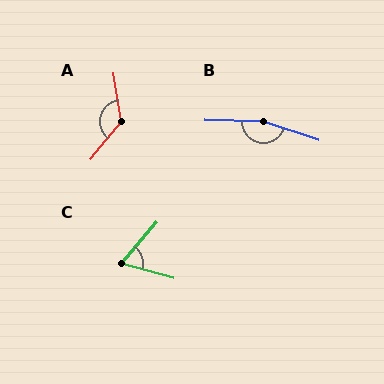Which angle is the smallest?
C, at approximately 65 degrees.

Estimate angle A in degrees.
Approximately 132 degrees.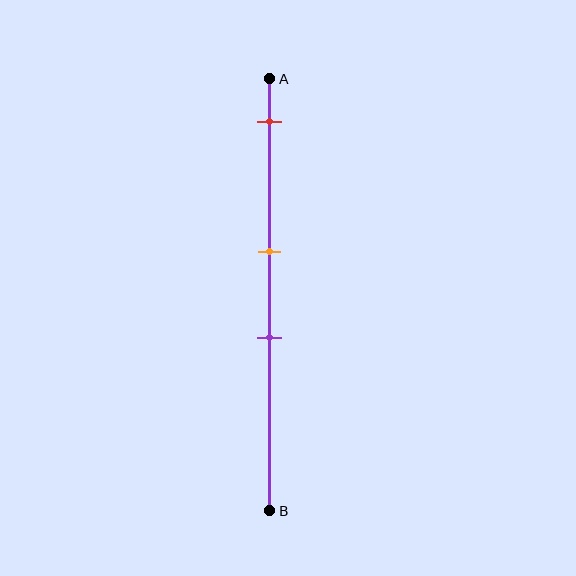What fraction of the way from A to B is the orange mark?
The orange mark is approximately 40% (0.4) of the way from A to B.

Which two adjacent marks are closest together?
The orange and purple marks are the closest adjacent pair.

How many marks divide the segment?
There are 3 marks dividing the segment.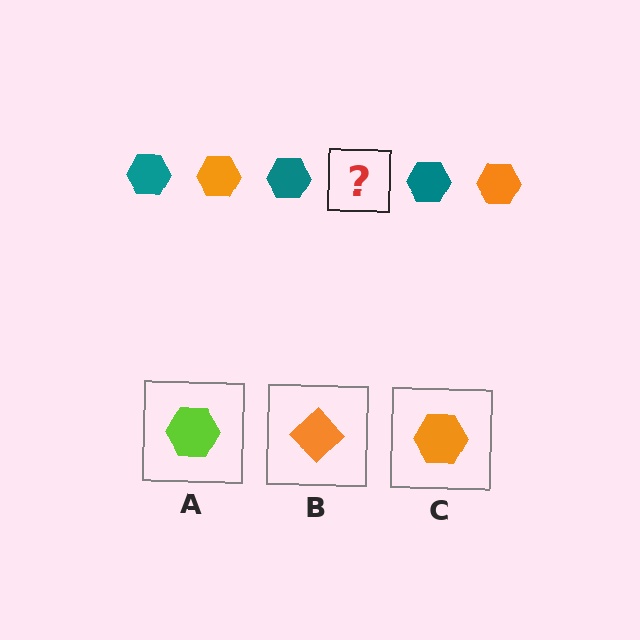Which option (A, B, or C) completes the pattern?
C.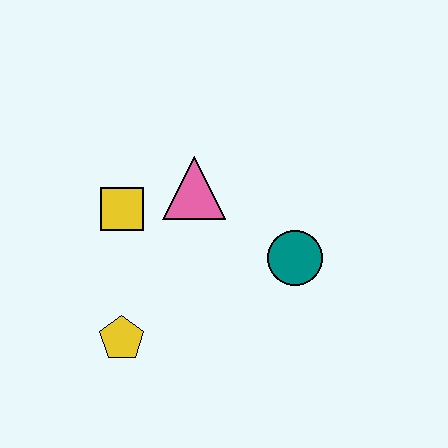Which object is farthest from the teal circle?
The yellow pentagon is farthest from the teal circle.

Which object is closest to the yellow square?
The pink triangle is closest to the yellow square.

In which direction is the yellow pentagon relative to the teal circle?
The yellow pentagon is to the left of the teal circle.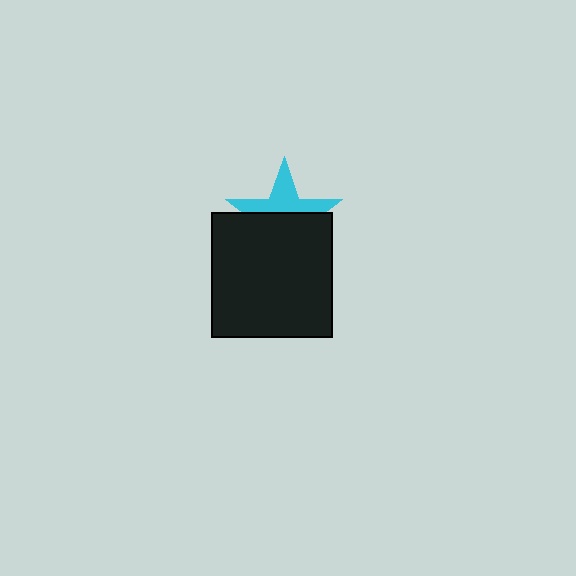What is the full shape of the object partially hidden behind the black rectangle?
The partially hidden object is a cyan star.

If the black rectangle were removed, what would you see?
You would see the complete cyan star.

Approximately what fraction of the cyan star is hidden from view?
Roughly 59% of the cyan star is hidden behind the black rectangle.